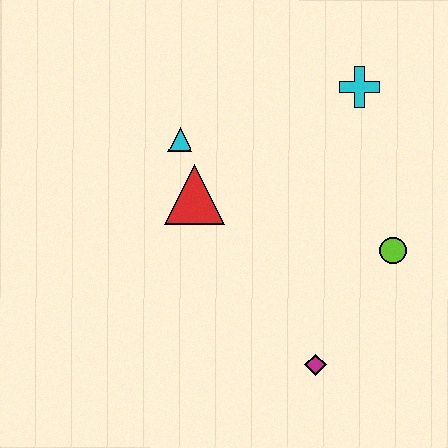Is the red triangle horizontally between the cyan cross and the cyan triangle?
Yes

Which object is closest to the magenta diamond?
The lime circle is closest to the magenta diamond.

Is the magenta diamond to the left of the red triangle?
No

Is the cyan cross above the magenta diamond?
Yes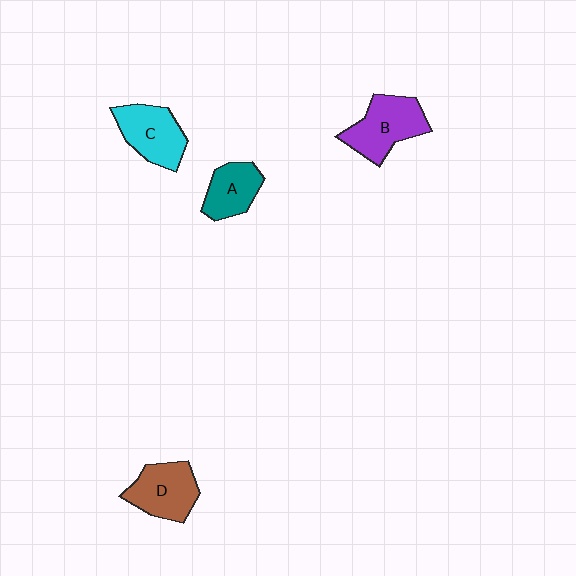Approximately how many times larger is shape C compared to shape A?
Approximately 1.3 times.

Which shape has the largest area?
Shape B (purple).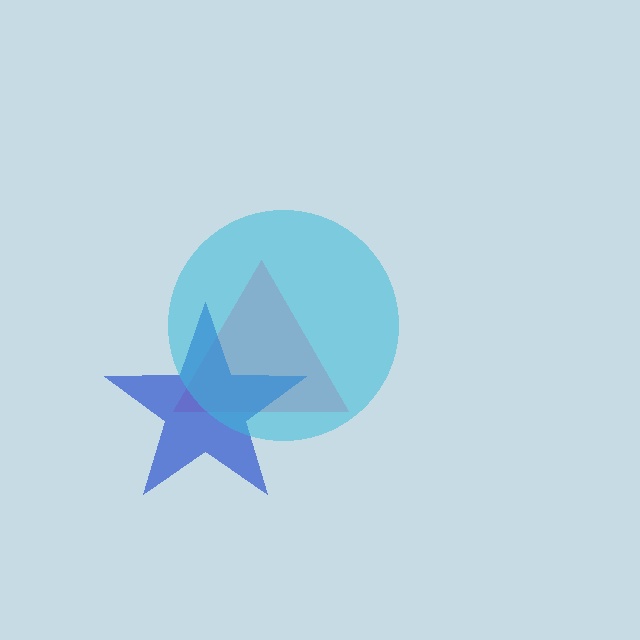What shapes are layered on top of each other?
The layered shapes are: a pink triangle, a blue star, a cyan circle.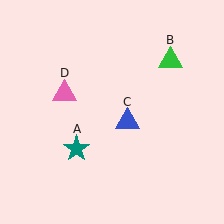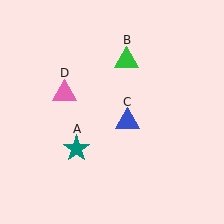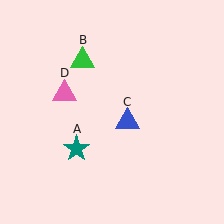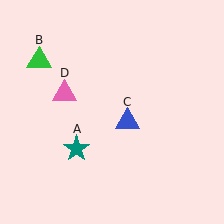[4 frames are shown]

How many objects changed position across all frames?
1 object changed position: green triangle (object B).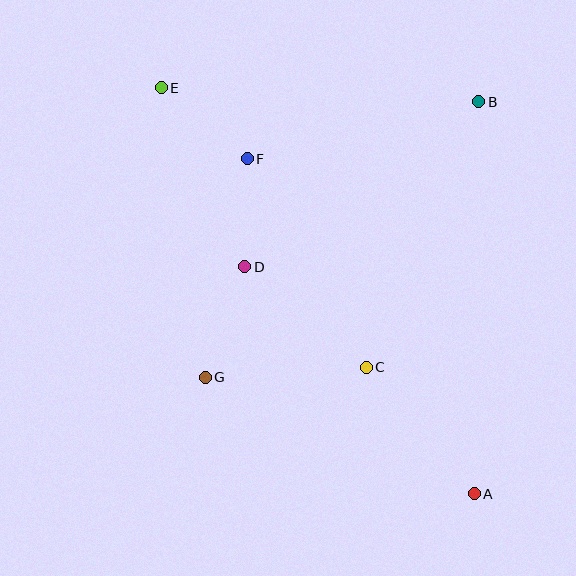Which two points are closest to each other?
Points D and F are closest to each other.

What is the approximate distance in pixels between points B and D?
The distance between B and D is approximately 287 pixels.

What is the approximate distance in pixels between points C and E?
The distance between C and E is approximately 346 pixels.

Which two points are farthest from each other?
Points A and E are farthest from each other.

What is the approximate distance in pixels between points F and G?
The distance between F and G is approximately 222 pixels.